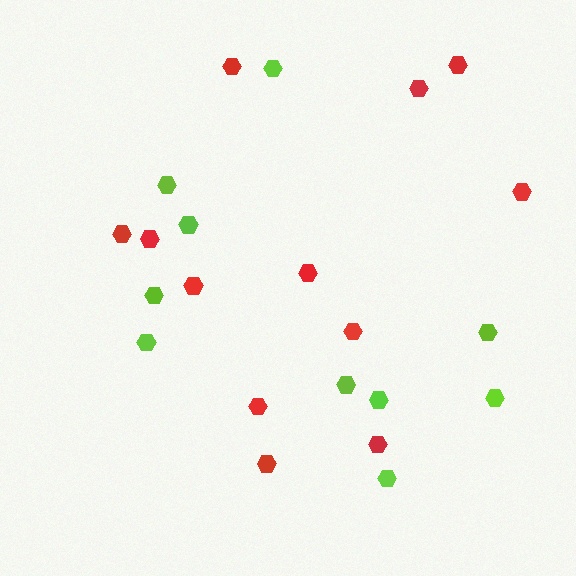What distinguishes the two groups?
There are 2 groups: one group of lime hexagons (10) and one group of red hexagons (12).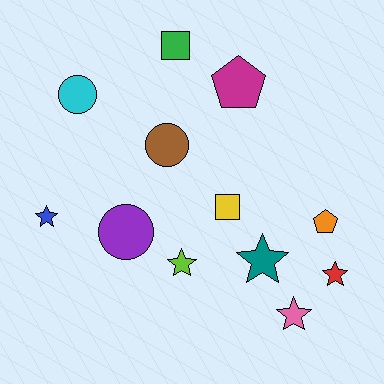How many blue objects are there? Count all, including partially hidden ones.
There is 1 blue object.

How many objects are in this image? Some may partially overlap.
There are 12 objects.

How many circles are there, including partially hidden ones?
There are 3 circles.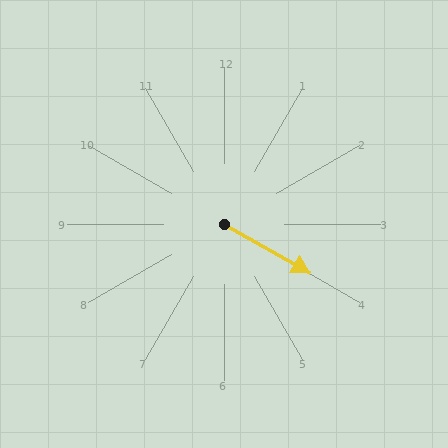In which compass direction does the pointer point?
Southeast.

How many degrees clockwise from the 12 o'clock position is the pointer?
Approximately 120 degrees.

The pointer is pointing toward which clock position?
Roughly 4 o'clock.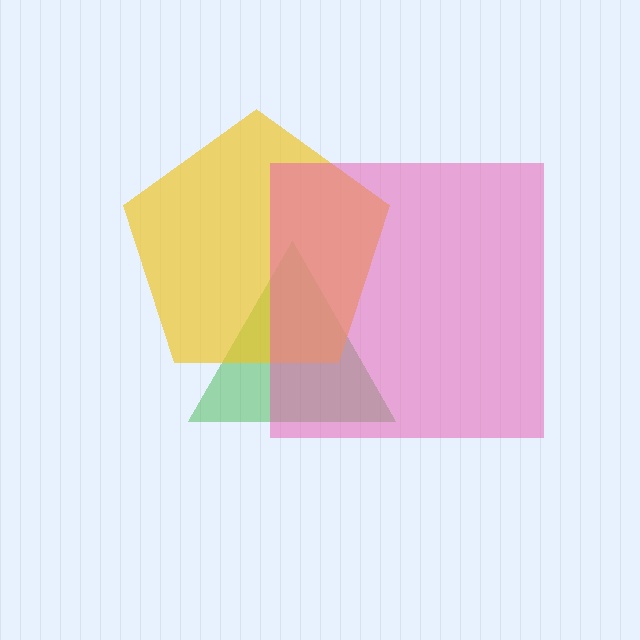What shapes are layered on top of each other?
The layered shapes are: a green triangle, a yellow pentagon, a pink square.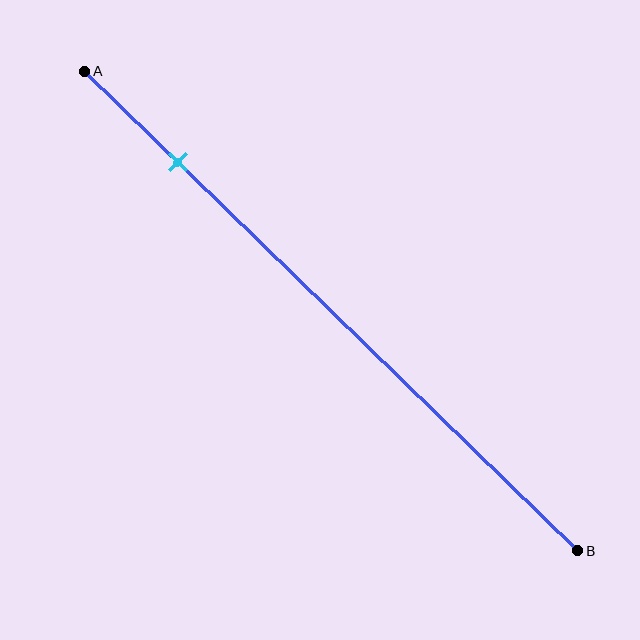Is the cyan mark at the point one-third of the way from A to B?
No, the mark is at about 20% from A, not at the 33% one-third point.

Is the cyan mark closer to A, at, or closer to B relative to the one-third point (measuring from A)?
The cyan mark is closer to point A than the one-third point of segment AB.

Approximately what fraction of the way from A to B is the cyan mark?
The cyan mark is approximately 20% of the way from A to B.